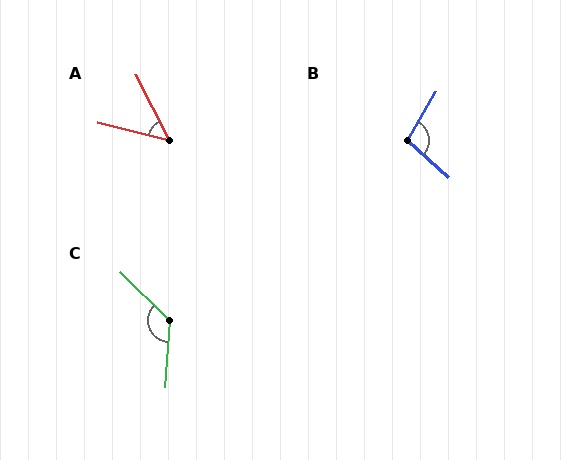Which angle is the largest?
C, at approximately 131 degrees.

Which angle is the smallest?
A, at approximately 49 degrees.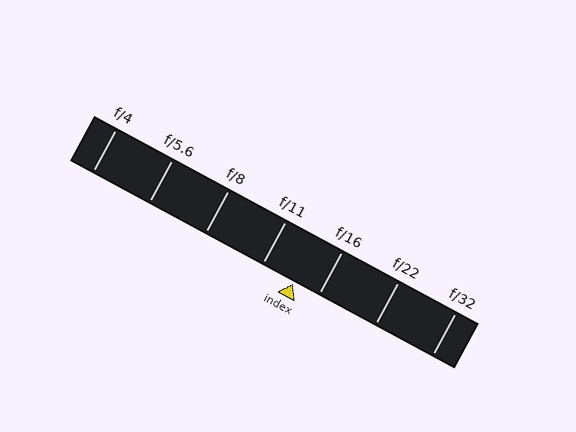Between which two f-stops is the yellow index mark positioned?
The index mark is between f/11 and f/16.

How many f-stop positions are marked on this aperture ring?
There are 7 f-stop positions marked.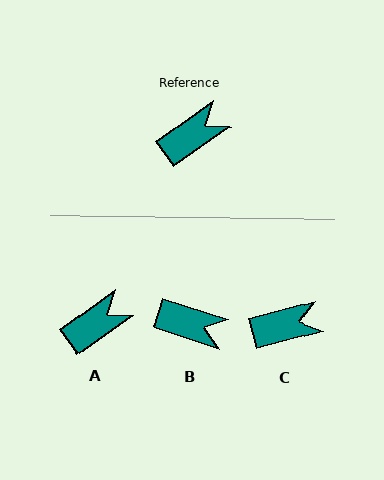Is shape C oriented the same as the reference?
No, it is off by about 21 degrees.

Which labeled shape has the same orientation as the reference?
A.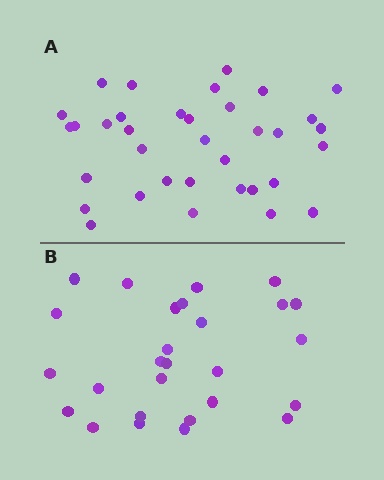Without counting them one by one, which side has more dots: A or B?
Region A (the top region) has more dots.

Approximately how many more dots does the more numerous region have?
Region A has roughly 8 or so more dots than region B.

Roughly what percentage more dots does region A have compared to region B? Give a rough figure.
About 30% more.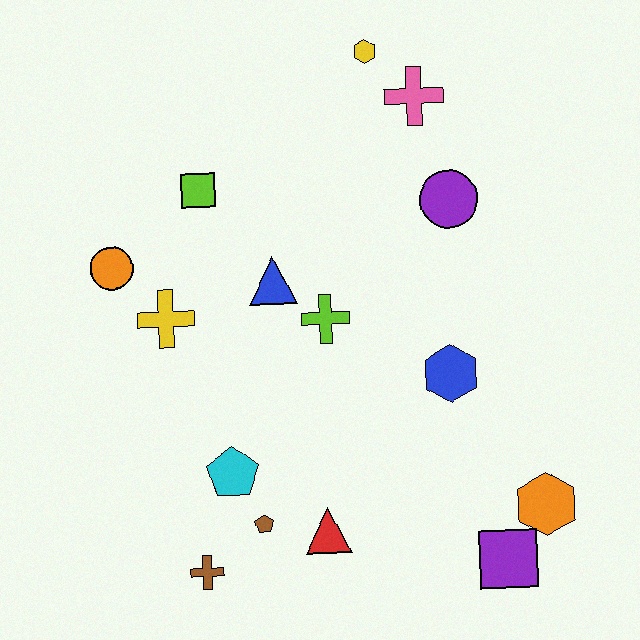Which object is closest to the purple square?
The orange hexagon is closest to the purple square.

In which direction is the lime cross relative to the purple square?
The lime cross is above the purple square.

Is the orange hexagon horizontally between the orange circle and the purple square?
No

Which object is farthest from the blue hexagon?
The orange circle is farthest from the blue hexagon.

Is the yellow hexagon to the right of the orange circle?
Yes